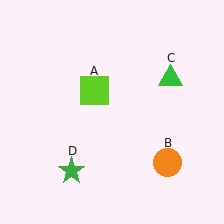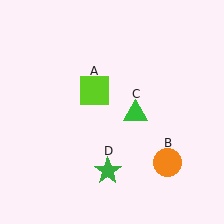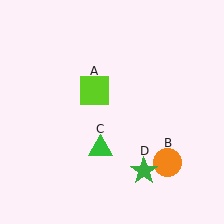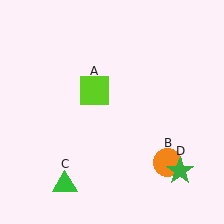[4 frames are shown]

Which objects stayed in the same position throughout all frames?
Lime square (object A) and orange circle (object B) remained stationary.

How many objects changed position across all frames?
2 objects changed position: green triangle (object C), green star (object D).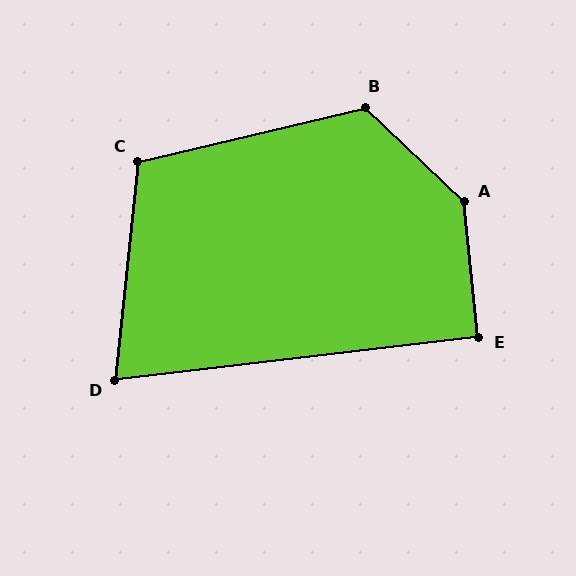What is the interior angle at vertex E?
Approximately 91 degrees (approximately right).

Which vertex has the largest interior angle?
A, at approximately 139 degrees.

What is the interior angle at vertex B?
Approximately 123 degrees (obtuse).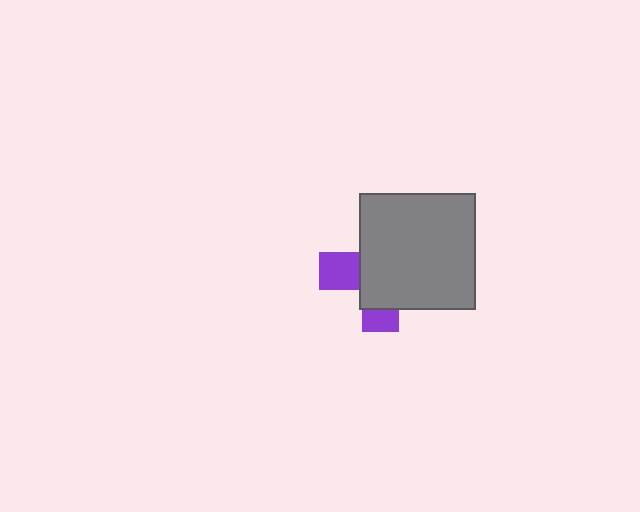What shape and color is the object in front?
The object in front is a gray square.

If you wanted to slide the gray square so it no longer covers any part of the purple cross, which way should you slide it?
Slide it right — that is the most direct way to separate the two shapes.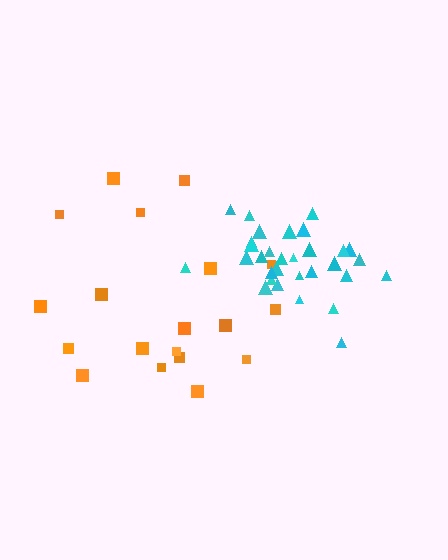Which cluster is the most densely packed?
Cyan.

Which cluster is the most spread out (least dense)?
Orange.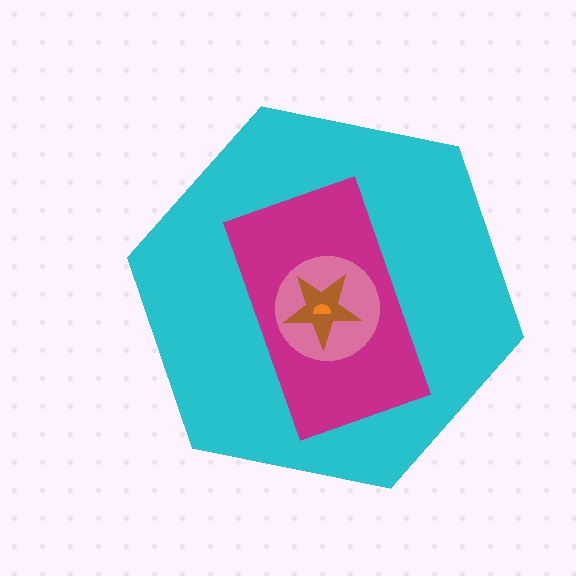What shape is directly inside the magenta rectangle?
The pink circle.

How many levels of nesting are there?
5.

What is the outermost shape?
The cyan hexagon.